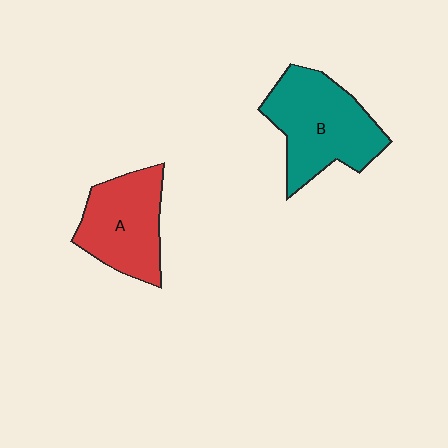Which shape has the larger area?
Shape B (teal).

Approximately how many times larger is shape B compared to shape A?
Approximately 1.2 times.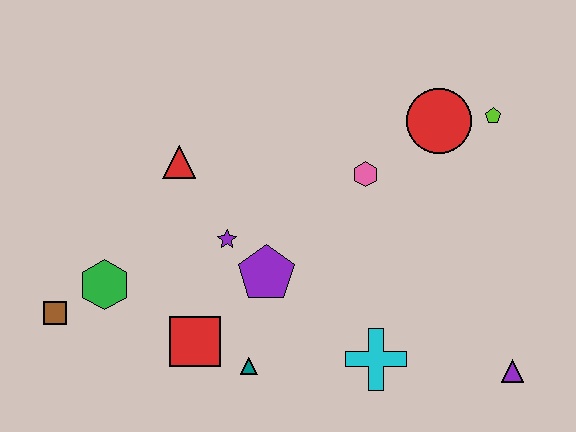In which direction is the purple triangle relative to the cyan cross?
The purple triangle is to the right of the cyan cross.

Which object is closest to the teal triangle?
The red square is closest to the teal triangle.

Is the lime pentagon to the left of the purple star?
No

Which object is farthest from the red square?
The lime pentagon is farthest from the red square.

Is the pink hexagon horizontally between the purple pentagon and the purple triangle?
Yes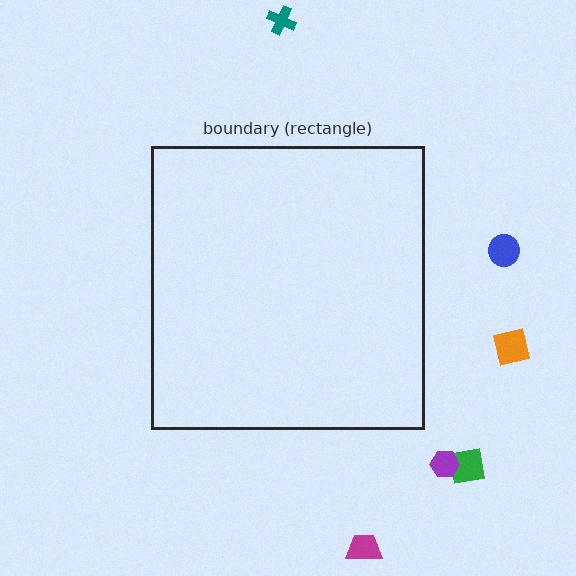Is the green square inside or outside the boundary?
Outside.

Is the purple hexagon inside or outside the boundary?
Outside.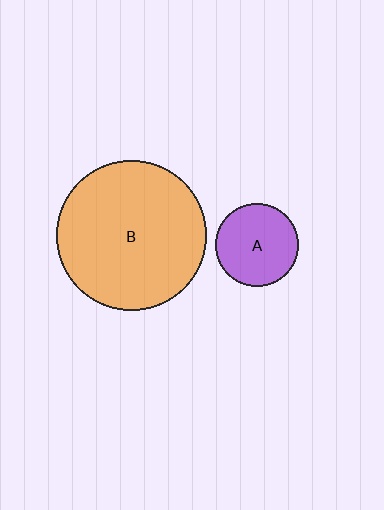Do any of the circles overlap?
No, none of the circles overlap.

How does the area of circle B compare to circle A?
Approximately 3.3 times.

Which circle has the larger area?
Circle B (orange).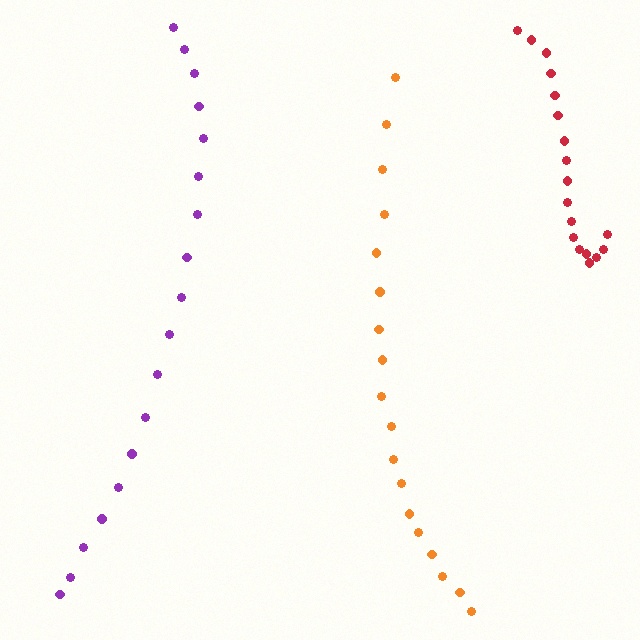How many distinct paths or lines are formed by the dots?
There are 3 distinct paths.